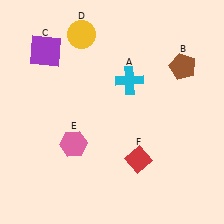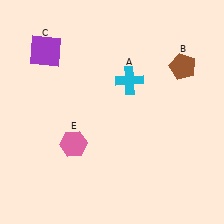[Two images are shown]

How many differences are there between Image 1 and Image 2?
There are 2 differences between the two images.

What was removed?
The yellow circle (D), the red diamond (F) were removed in Image 2.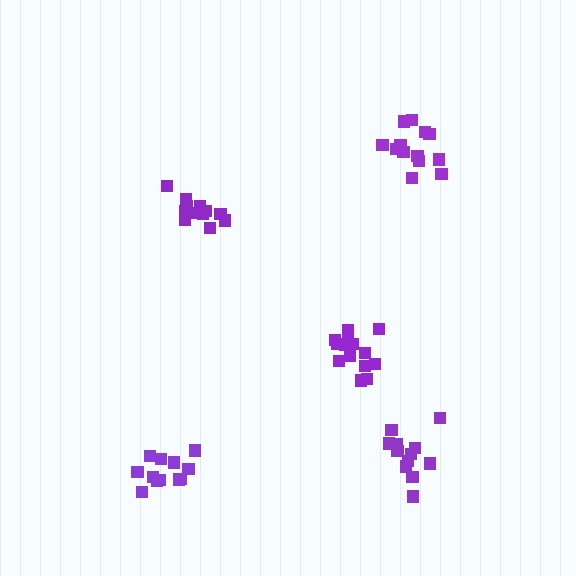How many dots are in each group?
Group 1: 14 dots, Group 2: 13 dots, Group 3: 13 dots, Group 4: 12 dots, Group 5: 12 dots (64 total).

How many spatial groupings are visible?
There are 5 spatial groupings.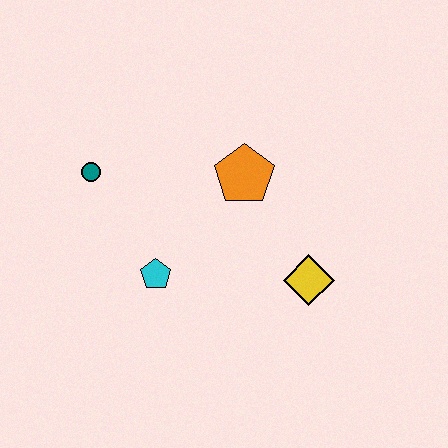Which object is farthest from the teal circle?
The yellow diamond is farthest from the teal circle.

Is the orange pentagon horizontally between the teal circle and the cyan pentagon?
No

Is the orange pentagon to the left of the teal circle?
No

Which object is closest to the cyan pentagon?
The teal circle is closest to the cyan pentagon.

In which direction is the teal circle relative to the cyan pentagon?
The teal circle is above the cyan pentagon.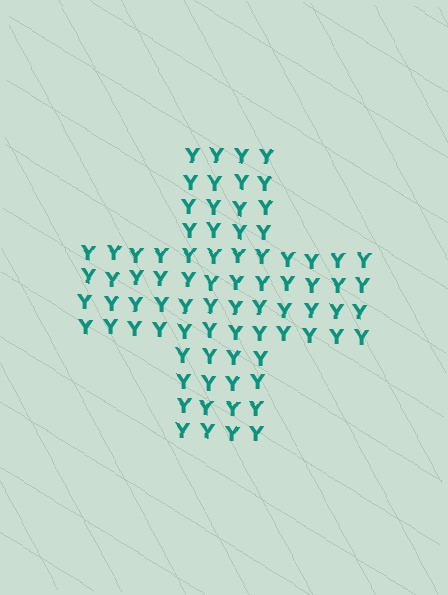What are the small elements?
The small elements are letter Y's.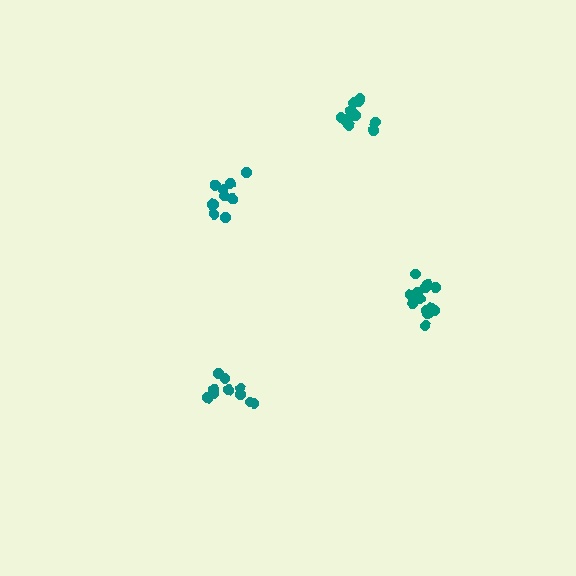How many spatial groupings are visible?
There are 4 spatial groupings.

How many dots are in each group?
Group 1: 10 dots, Group 2: 12 dots, Group 3: 10 dots, Group 4: 13 dots (45 total).